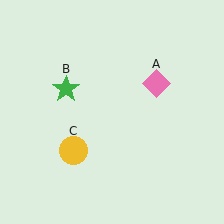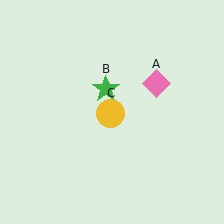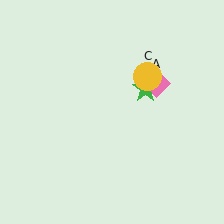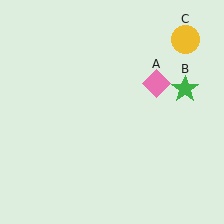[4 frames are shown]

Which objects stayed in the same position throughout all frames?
Pink diamond (object A) remained stationary.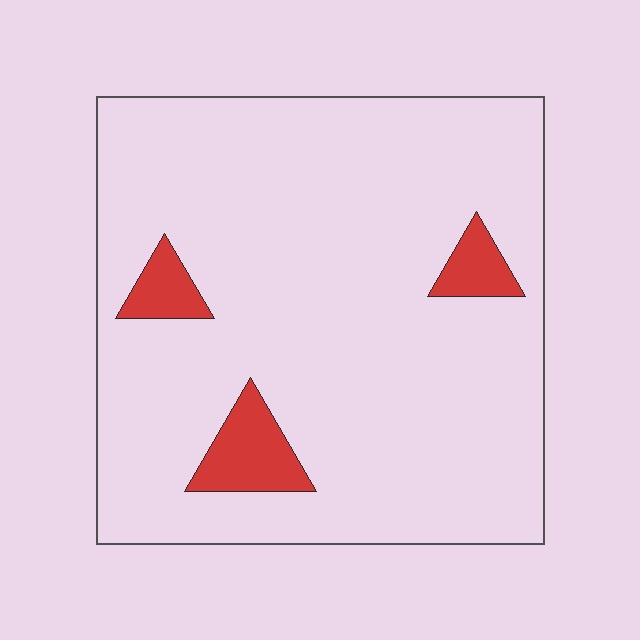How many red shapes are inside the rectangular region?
3.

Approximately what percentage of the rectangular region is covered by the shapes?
Approximately 10%.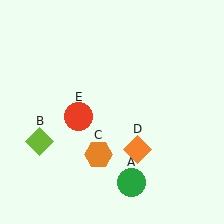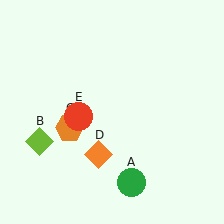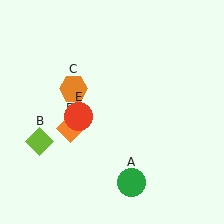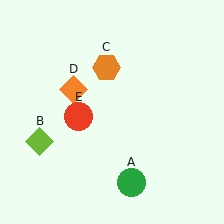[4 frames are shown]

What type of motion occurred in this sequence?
The orange hexagon (object C), orange diamond (object D) rotated clockwise around the center of the scene.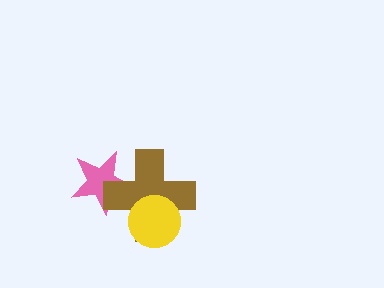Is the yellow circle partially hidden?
No, no other shape covers it.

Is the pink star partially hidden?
Yes, it is partially covered by another shape.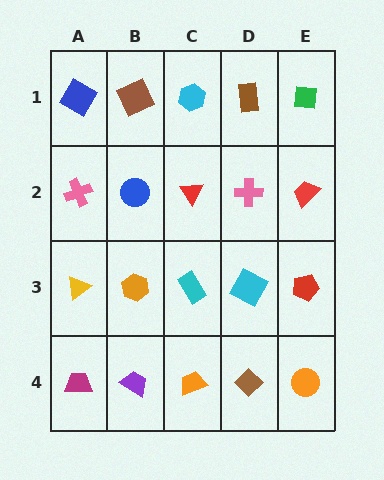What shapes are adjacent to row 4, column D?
A cyan square (row 3, column D), an orange trapezoid (row 4, column C), an orange circle (row 4, column E).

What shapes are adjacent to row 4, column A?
A yellow triangle (row 3, column A), a purple trapezoid (row 4, column B).